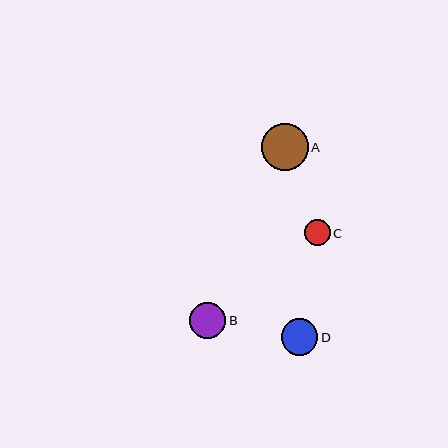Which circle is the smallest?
Circle C is the smallest with a size of approximately 25 pixels.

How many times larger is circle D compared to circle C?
Circle D is approximately 1.4 times the size of circle C.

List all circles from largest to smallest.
From largest to smallest: A, D, B, C.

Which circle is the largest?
Circle A is the largest with a size of approximately 47 pixels.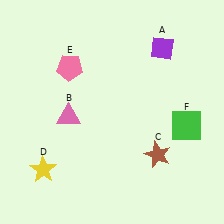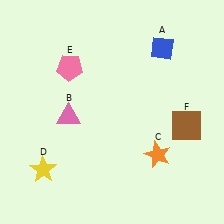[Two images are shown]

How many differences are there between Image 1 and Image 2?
There are 3 differences between the two images.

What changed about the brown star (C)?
In Image 1, C is brown. In Image 2, it changed to orange.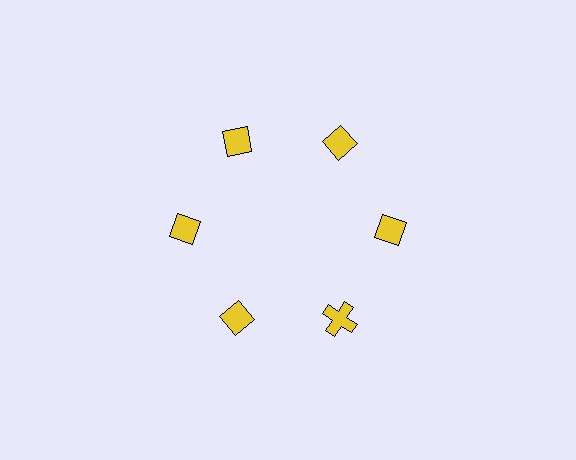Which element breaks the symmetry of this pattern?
The yellow cross at roughly the 5 o'clock position breaks the symmetry. All other shapes are yellow diamonds.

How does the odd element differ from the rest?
It has a different shape: cross instead of diamond.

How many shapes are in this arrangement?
There are 6 shapes arranged in a ring pattern.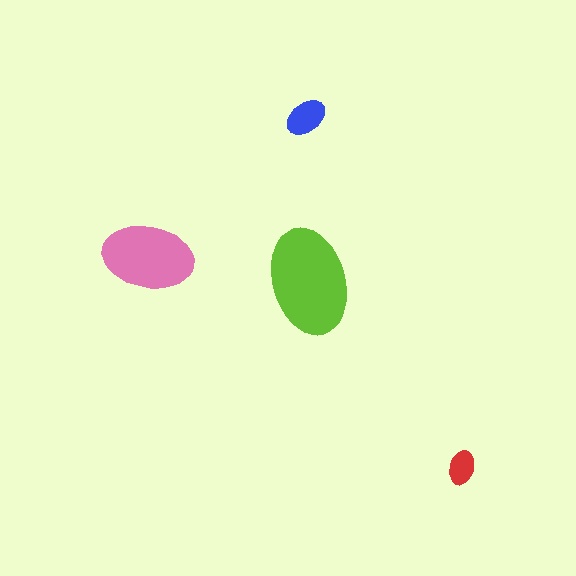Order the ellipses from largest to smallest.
the lime one, the pink one, the blue one, the red one.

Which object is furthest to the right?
The red ellipse is rightmost.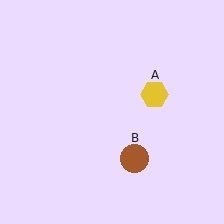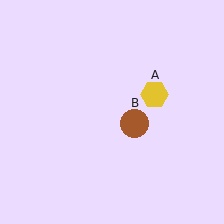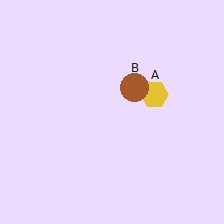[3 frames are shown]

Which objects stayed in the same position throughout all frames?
Yellow hexagon (object A) remained stationary.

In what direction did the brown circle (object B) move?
The brown circle (object B) moved up.